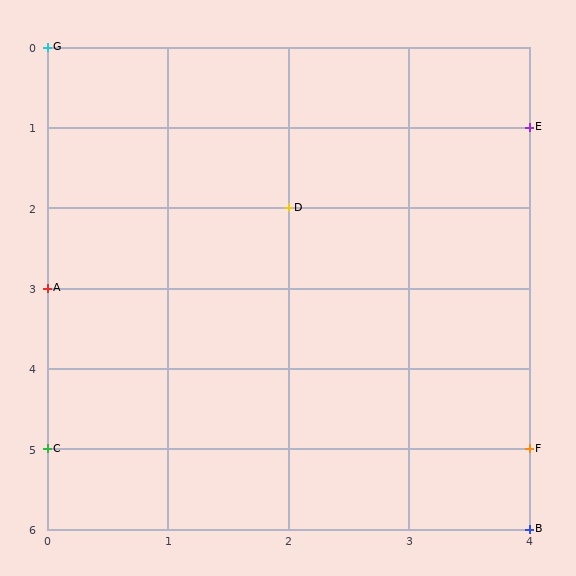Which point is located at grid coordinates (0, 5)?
Point C is at (0, 5).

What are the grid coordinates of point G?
Point G is at grid coordinates (0, 0).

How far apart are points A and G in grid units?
Points A and G are 3 rows apart.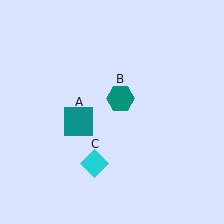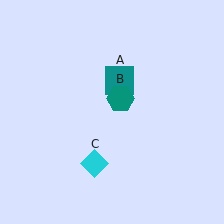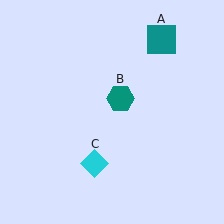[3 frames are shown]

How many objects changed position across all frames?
1 object changed position: teal square (object A).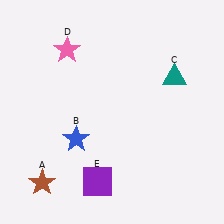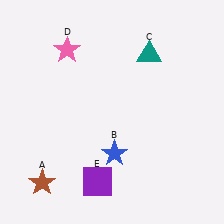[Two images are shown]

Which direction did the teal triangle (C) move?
The teal triangle (C) moved left.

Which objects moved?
The objects that moved are: the blue star (B), the teal triangle (C).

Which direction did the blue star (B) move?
The blue star (B) moved right.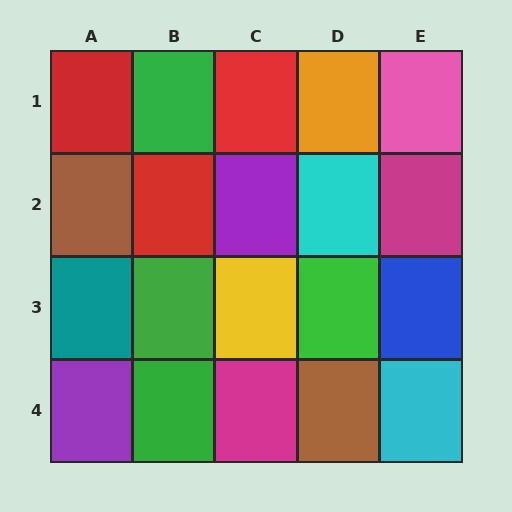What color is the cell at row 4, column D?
Brown.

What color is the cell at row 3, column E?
Blue.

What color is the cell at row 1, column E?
Pink.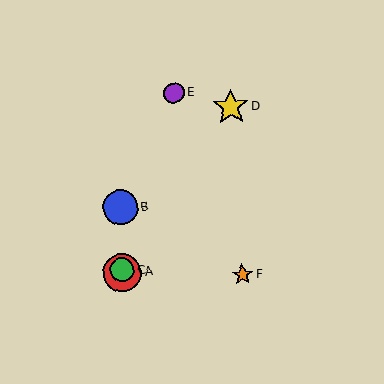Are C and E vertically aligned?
No, C is at x≈122 and E is at x≈174.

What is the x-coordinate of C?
Object C is at x≈122.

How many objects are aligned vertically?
3 objects (A, B, C) are aligned vertically.